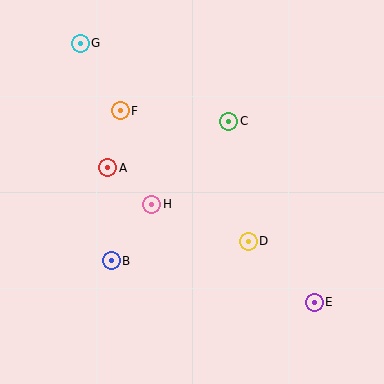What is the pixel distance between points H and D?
The distance between H and D is 103 pixels.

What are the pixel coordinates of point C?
Point C is at (229, 121).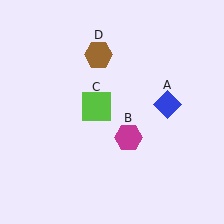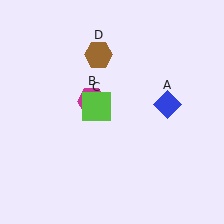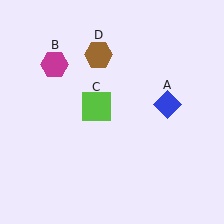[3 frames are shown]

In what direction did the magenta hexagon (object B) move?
The magenta hexagon (object B) moved up and to the left.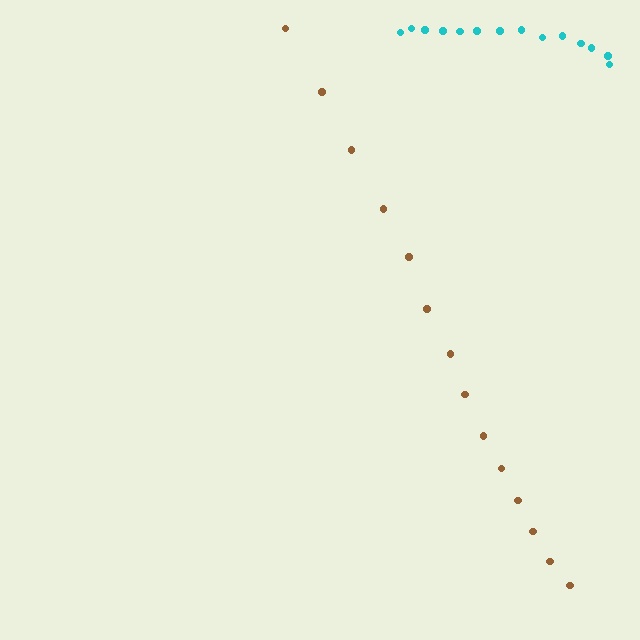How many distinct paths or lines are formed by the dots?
There are 2 distinct paths.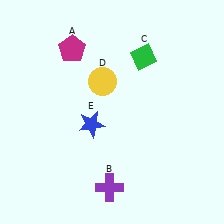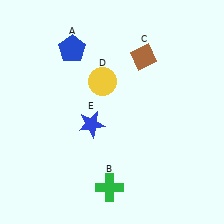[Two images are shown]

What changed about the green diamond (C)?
In Image 1, C is green. In Image 2, it changed to brown.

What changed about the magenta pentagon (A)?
In Image 1, A is magenta. In Image 2, it changed to blue.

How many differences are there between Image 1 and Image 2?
There are 3 differences between the two images.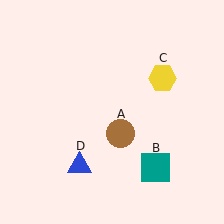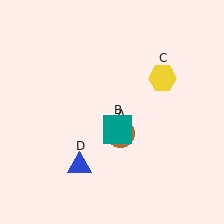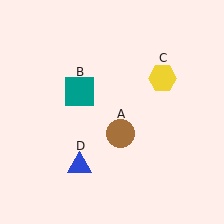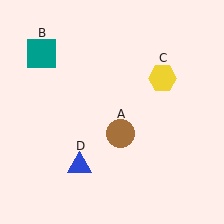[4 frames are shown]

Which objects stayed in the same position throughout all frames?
Brown circle (object A) and yellow hexagon (object C) and blue triangle (object D) remained stationary.